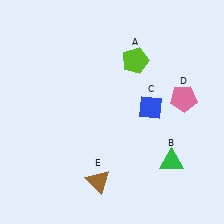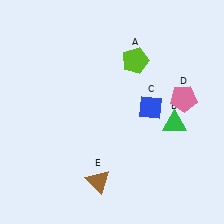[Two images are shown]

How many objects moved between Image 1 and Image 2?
1 object moved between the two images.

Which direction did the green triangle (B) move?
The green triangle (B) moved up.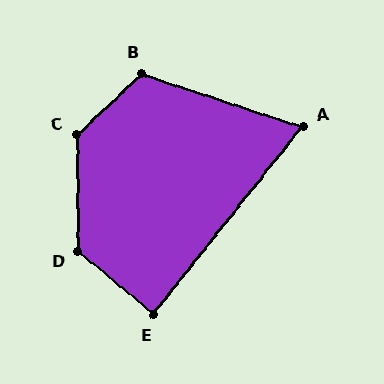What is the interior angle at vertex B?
Approximately 119 degrees (obtuse).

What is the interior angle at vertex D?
Approximately 130 degrees (obtuse).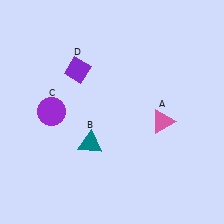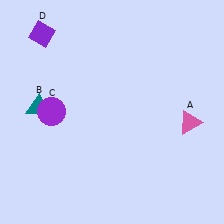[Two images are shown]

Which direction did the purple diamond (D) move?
The purple diamond (D) moved up.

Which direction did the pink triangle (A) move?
The pink triangle (A) moved right.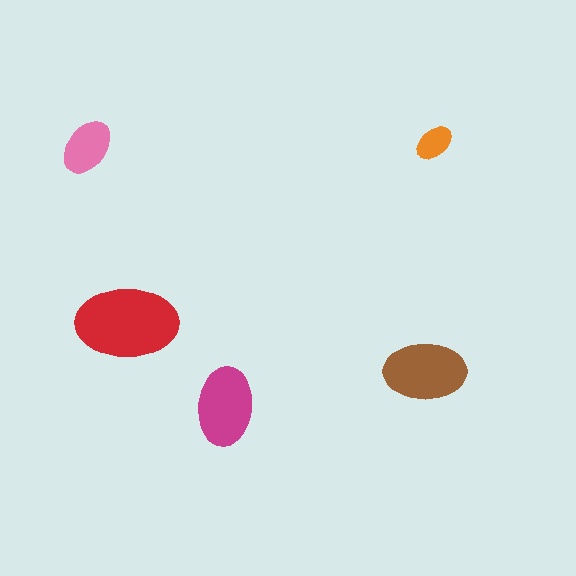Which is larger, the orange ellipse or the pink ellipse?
The pink one.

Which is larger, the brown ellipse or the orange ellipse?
The brown one.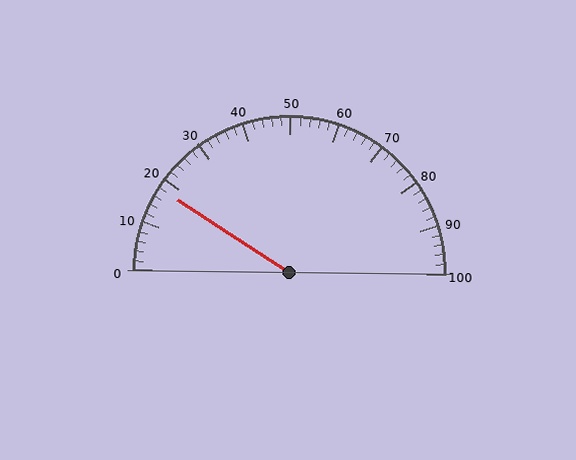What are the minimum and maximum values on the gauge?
The gauge ranges from 0 to 100.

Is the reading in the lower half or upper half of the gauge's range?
The reading is in the lower half of the range (0 to 100).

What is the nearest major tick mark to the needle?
The nearest major tick mark is 20.